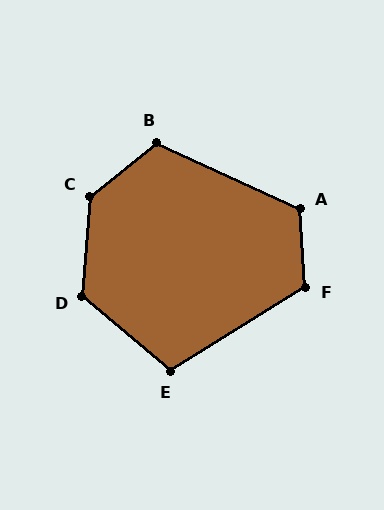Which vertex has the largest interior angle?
C, at approximately 134 degrees.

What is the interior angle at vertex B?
Approximately 116 degrees (obtuse).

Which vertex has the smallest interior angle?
E, at approximately 108 degrees.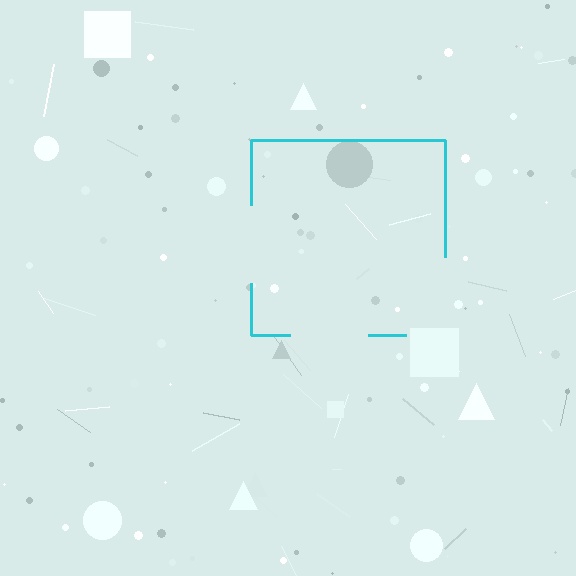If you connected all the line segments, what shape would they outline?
They would outline a square.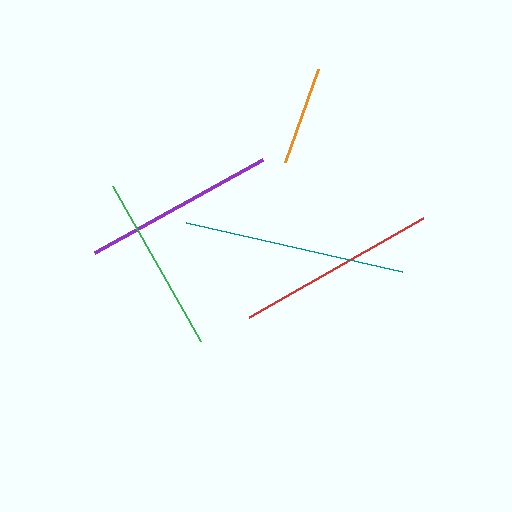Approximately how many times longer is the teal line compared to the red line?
The teal line is approximately 1.1 times the length of the red line.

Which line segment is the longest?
The teal line is the longest at approximately 221 pixels.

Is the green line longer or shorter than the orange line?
The green line is longer than the orange line.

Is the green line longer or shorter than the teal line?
The teal line is longer than the green line.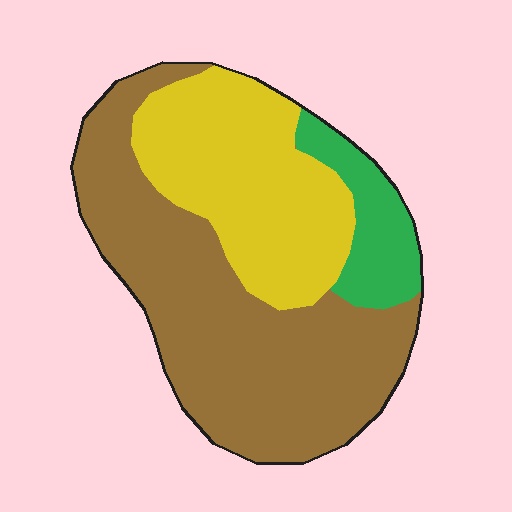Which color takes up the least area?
Green, at roughly 10%.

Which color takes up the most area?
Brown, at roughly 55%.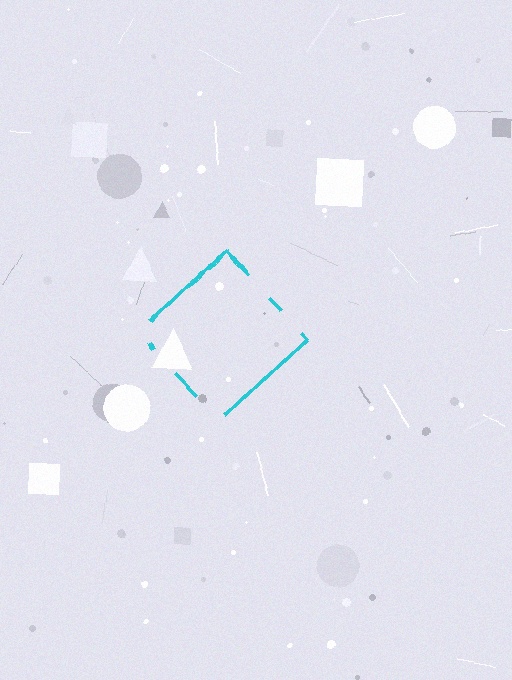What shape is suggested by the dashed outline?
The dashed outline suggests a diamond.